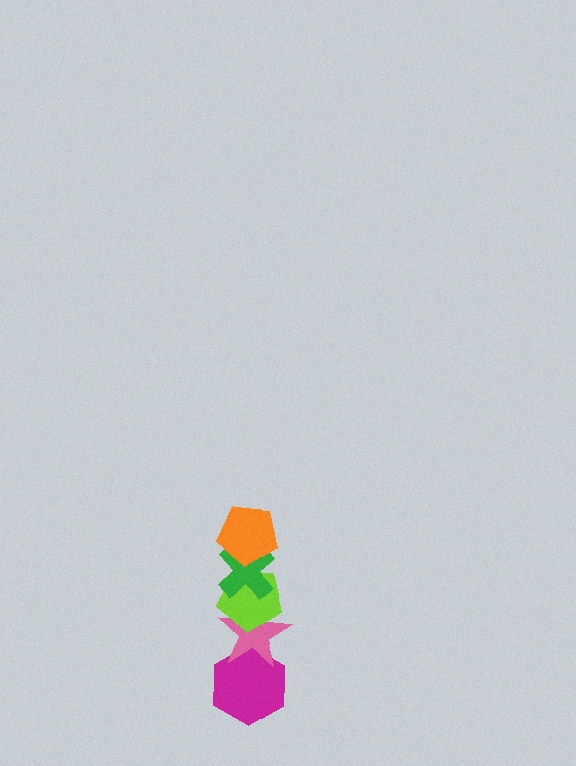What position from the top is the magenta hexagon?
The magenta hexagon is 5th from the top.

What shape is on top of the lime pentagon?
The green cross is on top of the lime pentagon.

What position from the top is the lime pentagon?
The lime pentagon is 3rd from the top.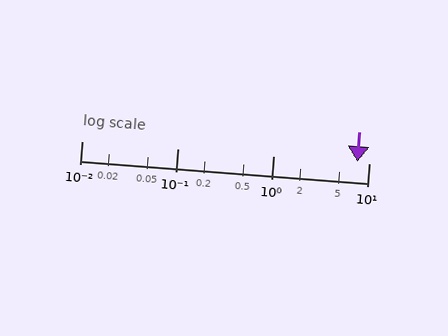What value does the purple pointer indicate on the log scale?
The pointer indicates approximately 7.5.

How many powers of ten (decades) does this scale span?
The scale spans 3 decades, from 0.01 to 10.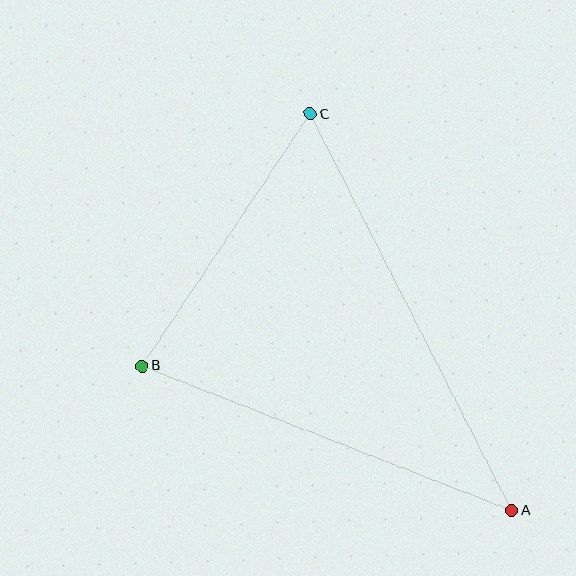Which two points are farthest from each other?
Points A and C are farthest from each other.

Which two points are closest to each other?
Points B and C are closest to each other.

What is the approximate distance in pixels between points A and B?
The distance between A and B is approximately 397 pixels.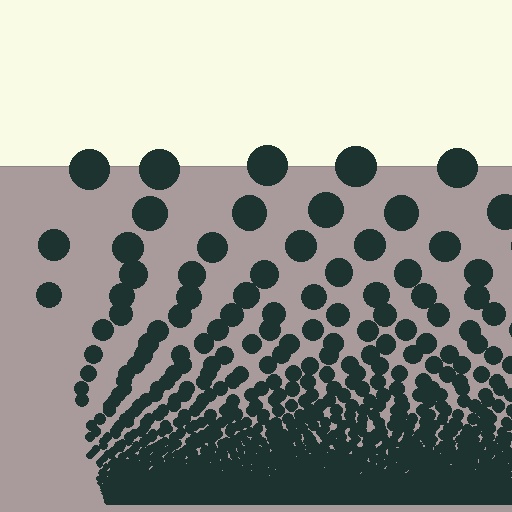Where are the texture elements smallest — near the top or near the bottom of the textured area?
Near the bottom.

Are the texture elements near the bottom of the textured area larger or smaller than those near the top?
Smaller. The gradient is inverted — elements near the bottom are smaller and denser.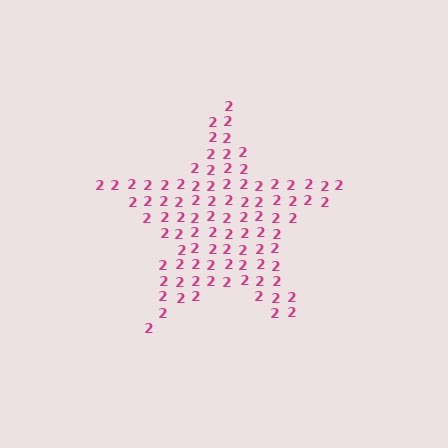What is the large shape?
The large shape is a star.